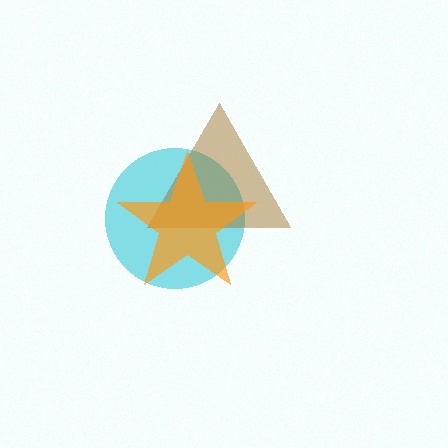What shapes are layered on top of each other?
The layered shapes are: a cyan circle, a brown triangle, an orange star.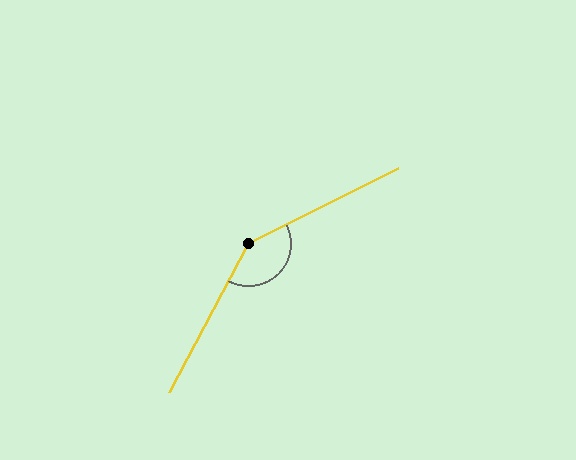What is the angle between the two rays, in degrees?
Approximately 145 degrees.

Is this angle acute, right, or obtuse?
It is obtuse.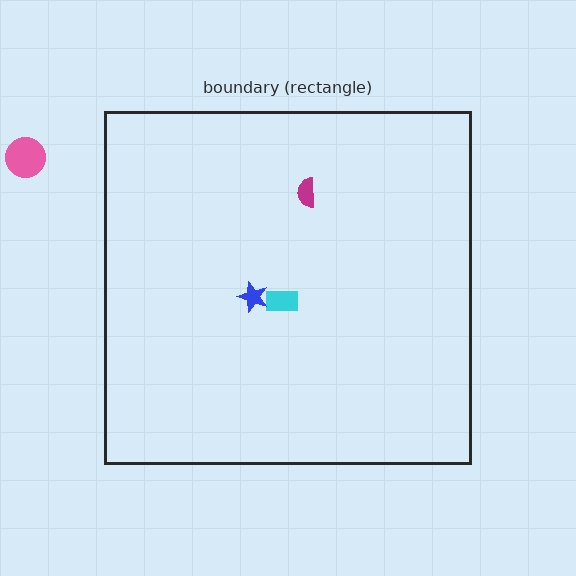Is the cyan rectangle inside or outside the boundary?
Inside.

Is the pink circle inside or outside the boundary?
Outside.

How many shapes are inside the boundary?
3 inside, 1 outside.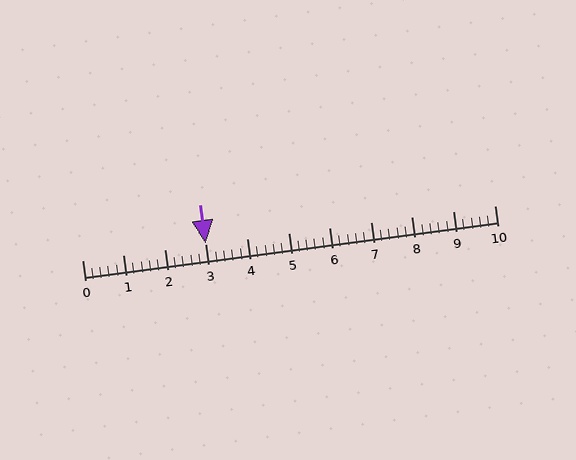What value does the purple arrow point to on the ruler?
The purple arrow points to approximately 3.0.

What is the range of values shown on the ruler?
The ruler shows values from 0 to 10.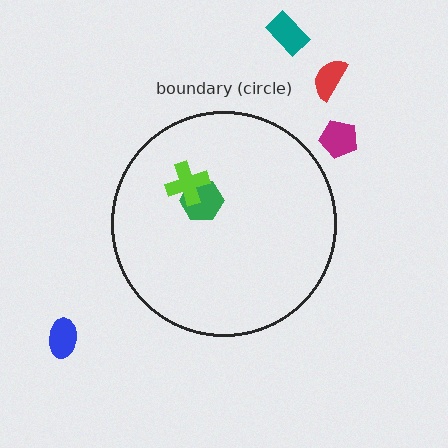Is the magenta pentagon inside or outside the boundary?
Outside.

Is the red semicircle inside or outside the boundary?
Outside.